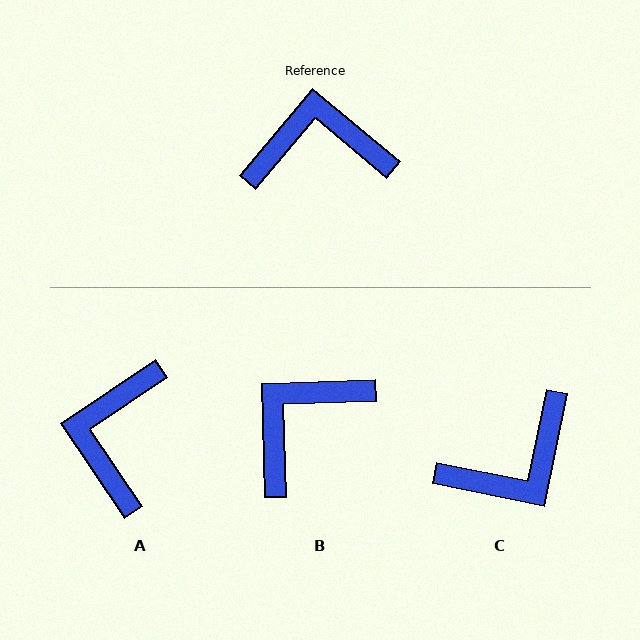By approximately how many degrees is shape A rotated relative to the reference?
Approximately 74 degrees counter-clockwise.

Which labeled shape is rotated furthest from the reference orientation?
C, about 151 degrees away.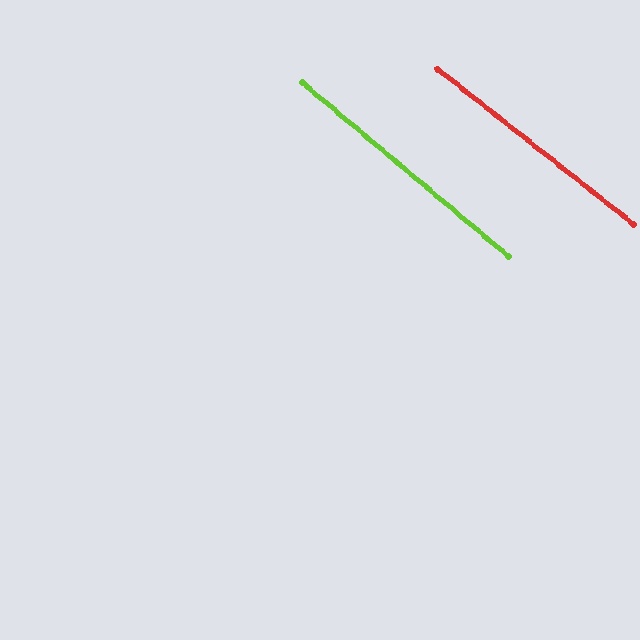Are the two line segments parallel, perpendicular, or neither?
Parallel — their directions differ by only 1.7°.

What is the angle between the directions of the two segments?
Approximately 2 degrees.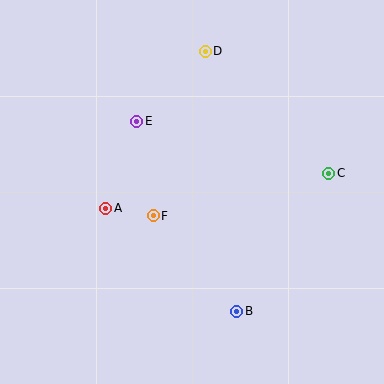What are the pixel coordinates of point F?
Point F is at (153, 216).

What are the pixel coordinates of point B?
Point B is at (237, 311).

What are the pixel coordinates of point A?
Point A is at (106, 208).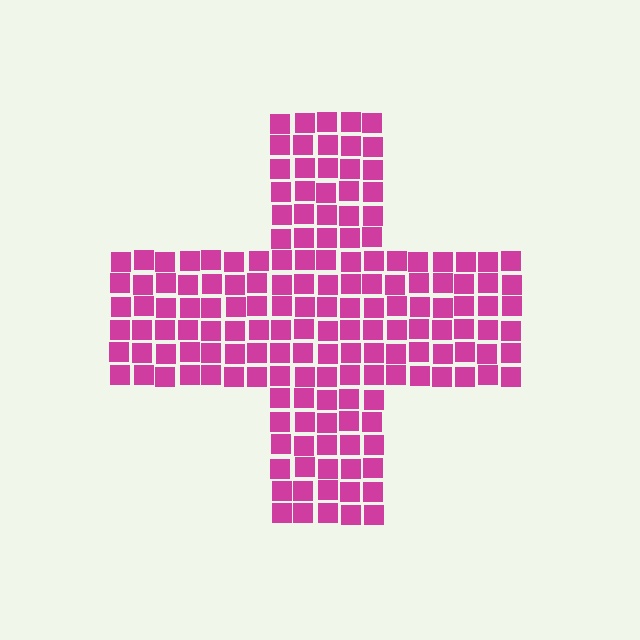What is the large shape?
The large shape is a cross.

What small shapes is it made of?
It is made of small squares.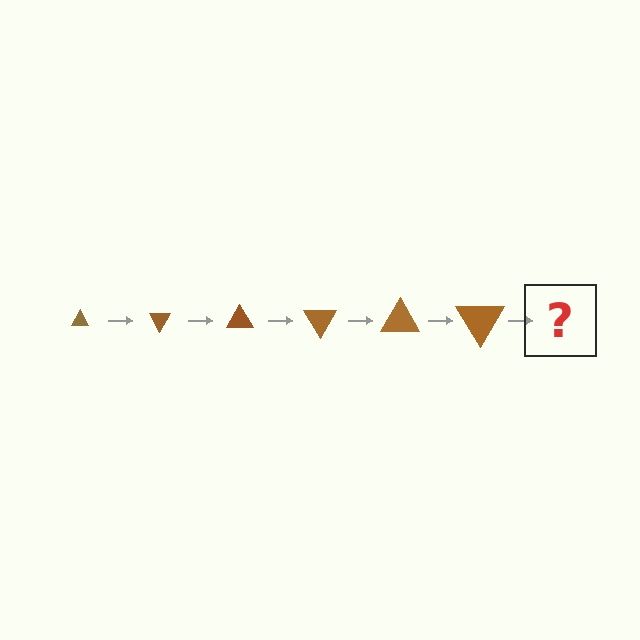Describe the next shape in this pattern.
It should be a triangle, larger than the previous one and rotated 360 degrees from the start.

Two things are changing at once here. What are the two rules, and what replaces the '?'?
The two rules are that the triangle grows larger each step and it rotates 60 degrees each step. The '?' should be a triangle, larger than the previous one and rotated 360 degrees from the start.